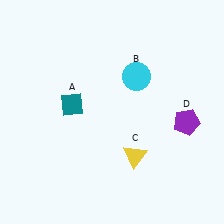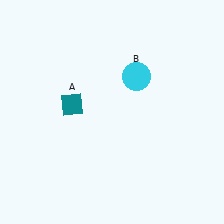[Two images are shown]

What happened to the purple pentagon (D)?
The purple pentagon (D) was removed in Image 2. It was in the bottom-right area of Image 1.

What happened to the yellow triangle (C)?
The yellow triangle (C) was removed in Image 2. It was in the bottom-right area of Image 1.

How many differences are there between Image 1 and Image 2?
There are 2 differences between the two images.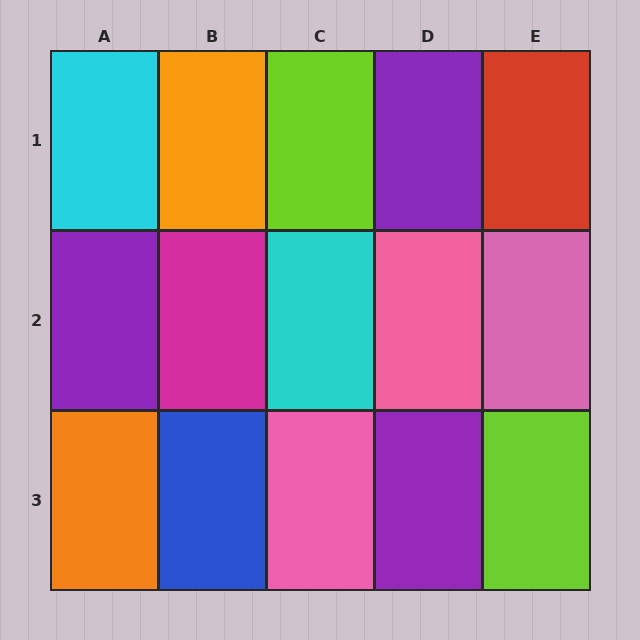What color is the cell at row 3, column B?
Blue.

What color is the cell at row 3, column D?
Purple.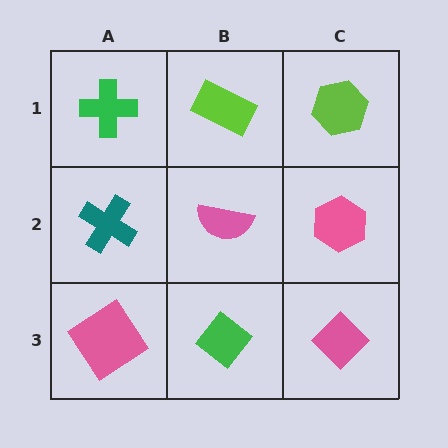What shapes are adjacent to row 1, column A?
A teal cross (row 2, column A), a lime rectangle (row 1, column B).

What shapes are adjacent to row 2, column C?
A lime hexagon (row 1, column C), a pink diamond (row 3, column C), a pink semicircle (row 2, column B).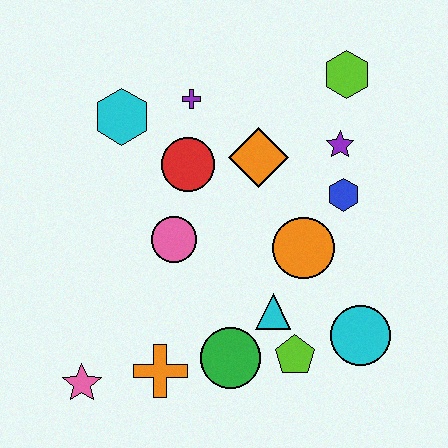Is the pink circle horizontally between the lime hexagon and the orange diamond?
No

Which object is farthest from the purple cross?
The pink star is farthest from the purple cross.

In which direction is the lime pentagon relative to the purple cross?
The lime pentagon is below the purple cross.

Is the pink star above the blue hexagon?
No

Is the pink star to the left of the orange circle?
Yes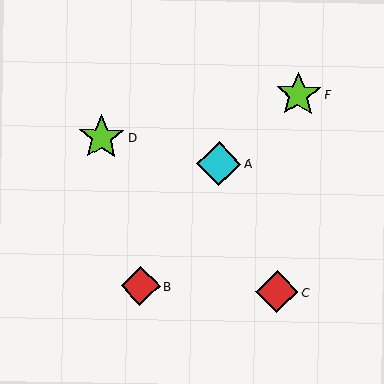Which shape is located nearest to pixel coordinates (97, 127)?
The lime star (labeled D) at (101, 137) is nearest to that location.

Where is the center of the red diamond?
The center of the red diamond is at (140, 286).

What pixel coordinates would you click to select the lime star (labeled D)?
Click at (101, 137) to select the lime star D.